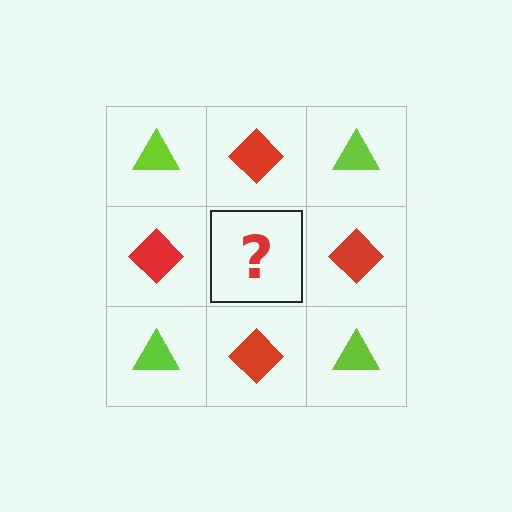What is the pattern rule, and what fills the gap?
The rule is that it alternates lime triangle and red diamond in a checkerboard pattern. The gap should be filled with a lime triangle.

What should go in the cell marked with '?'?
The missing cell should contain a lime triangle.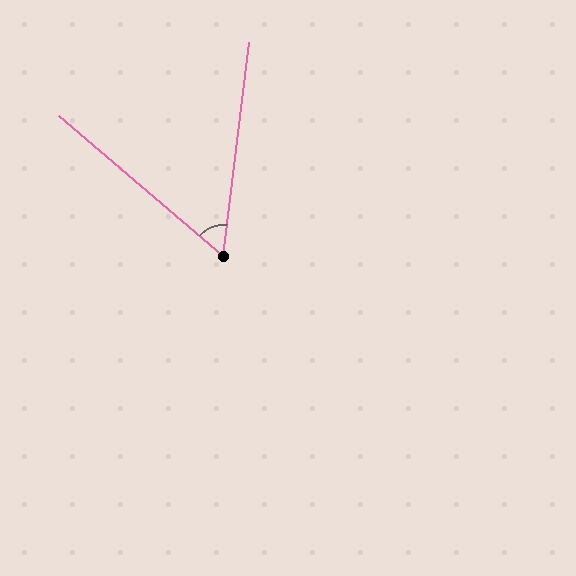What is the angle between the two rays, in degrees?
Approximately 56 degrees.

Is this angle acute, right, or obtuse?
It is acute.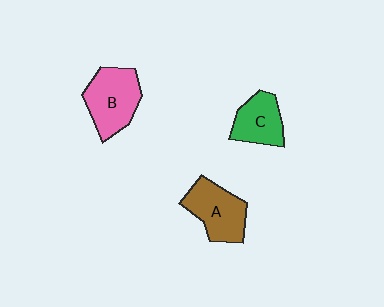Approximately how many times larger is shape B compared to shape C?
Approximately 1.4 times.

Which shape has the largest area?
Shape B (pink).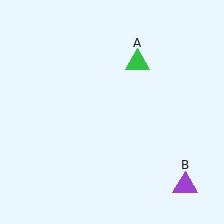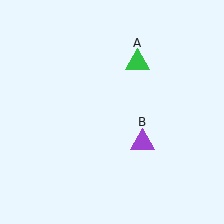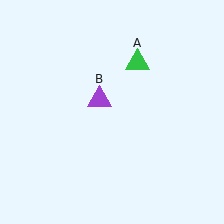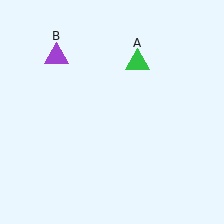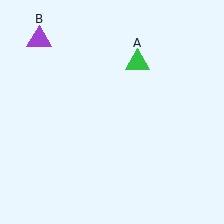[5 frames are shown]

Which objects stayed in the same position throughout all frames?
Green triangle (object A) remained stationary.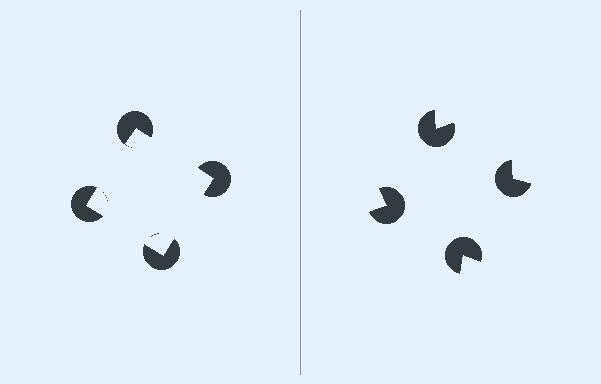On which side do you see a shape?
An illusory square appears on the left side. On the right side the wedge cuts are rotated, so no coherent shape forms.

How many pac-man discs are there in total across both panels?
8 — 4 on each side.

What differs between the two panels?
The pac-man discs are positioned identically on both sides; only the wedge orientations differ. On the left they align to a square; on the right they are misaligned.